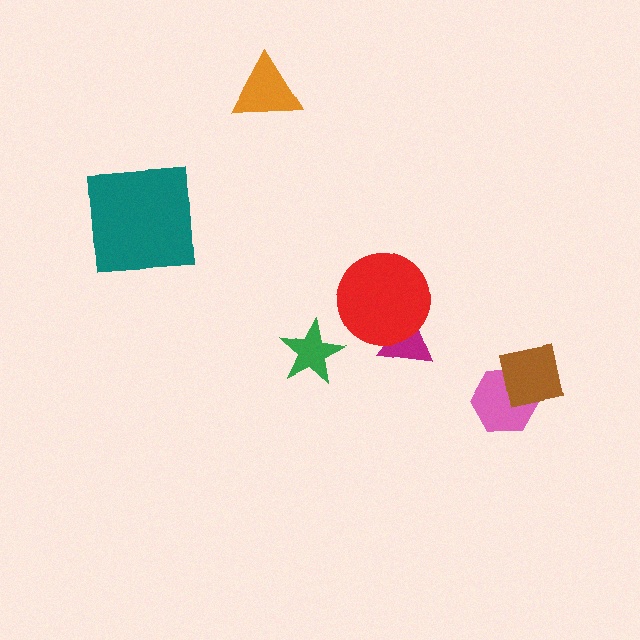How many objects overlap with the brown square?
1 object overlaps with the brown square.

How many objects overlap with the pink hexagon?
1 object overlaps with the pink hexagon.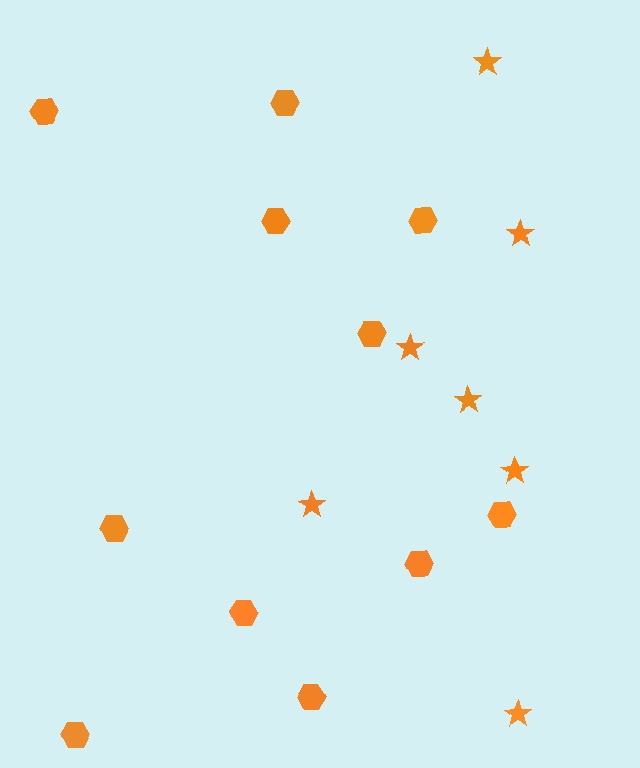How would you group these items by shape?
There are 2 groups: one group of stars (7) and one group of hexagons (11).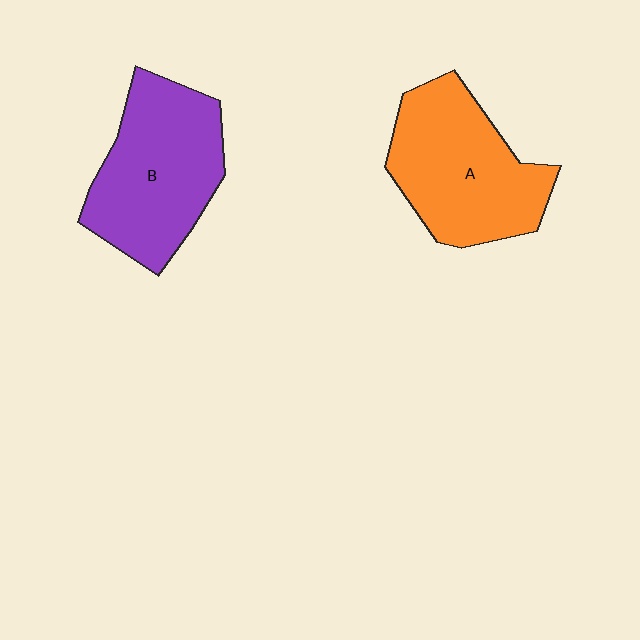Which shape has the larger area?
Shape B (purple).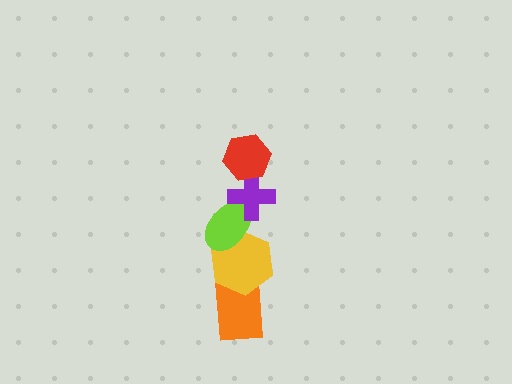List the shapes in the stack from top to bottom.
From top to bottom: the red hexagon, the purple cross, the lime ellipse, the yellow hexagon, the orange rectangle.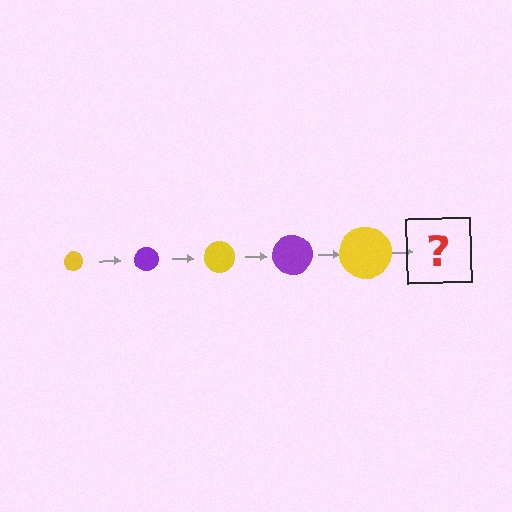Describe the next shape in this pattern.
It should be a purple circle, larger than the previous one.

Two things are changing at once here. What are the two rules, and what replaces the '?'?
The two rules are that the circle grows larger each step and the color cycles through yellow and purple. The '?' should be a purple circle, larger than the previous one.